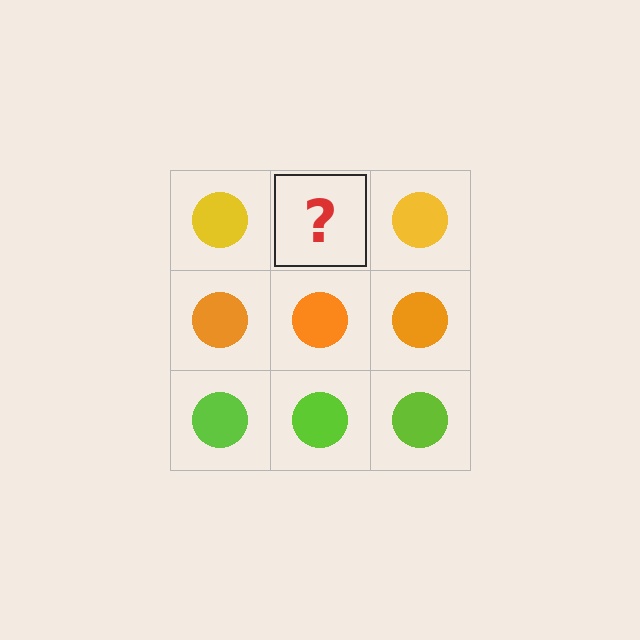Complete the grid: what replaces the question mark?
The question mark should be replaced with a yellow circle.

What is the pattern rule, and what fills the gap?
The rule is that each row has a consistent color. The gap should be filled with a yellow circle.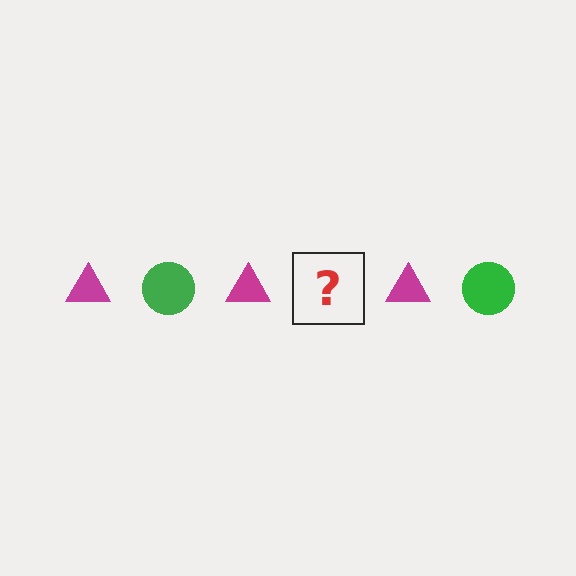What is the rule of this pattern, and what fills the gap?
The rule is that the pattern alternates between magenta triangle and green circle. The gap should be filled with a green circle.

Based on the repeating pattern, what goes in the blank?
The blank should be a green circle.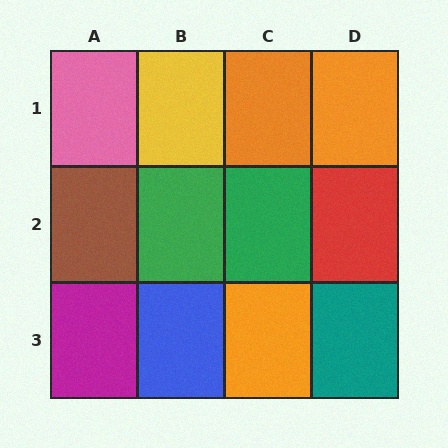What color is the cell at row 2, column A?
Brown.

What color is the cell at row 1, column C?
Orange.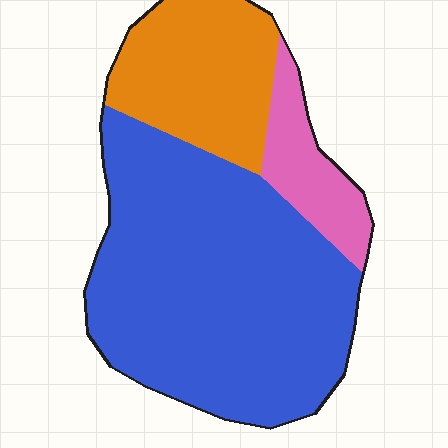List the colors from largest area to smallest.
From largest to smallest: blue, orange, pink.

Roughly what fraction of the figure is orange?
Orange covers roughly 25% of the figure.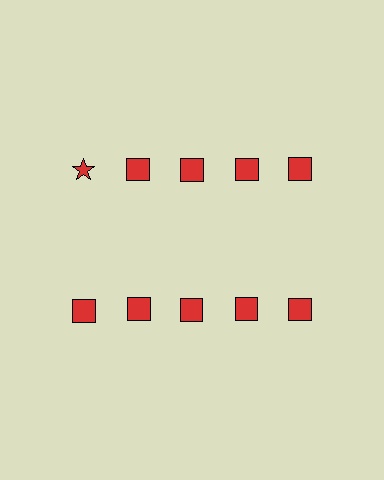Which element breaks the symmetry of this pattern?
The red star in the top row, leftmost column breaks the symmetry. All other shapes are red squares.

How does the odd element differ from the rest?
It has a different shape: star instead of square.